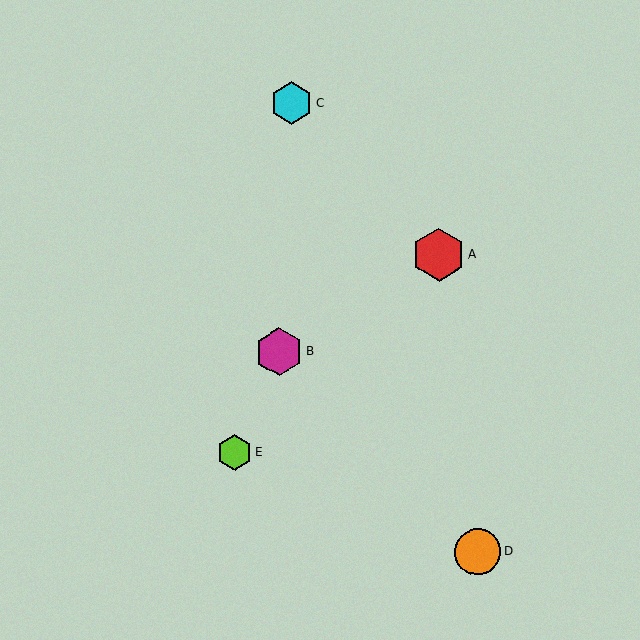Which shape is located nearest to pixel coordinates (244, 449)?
The lime hexagon (labeled E) at (235, 452) is nearest to that location.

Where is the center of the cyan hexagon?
The center of the cyan hexagon is at (291, 103).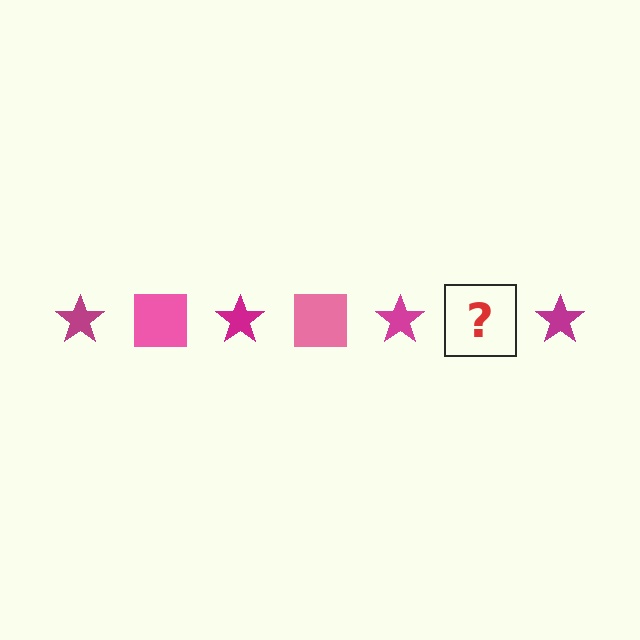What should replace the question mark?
The question mark should be replaced with a pink square.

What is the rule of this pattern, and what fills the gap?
The rule is that the pattern alternates between magenta star and pink square. The gap should be filled with a pink square.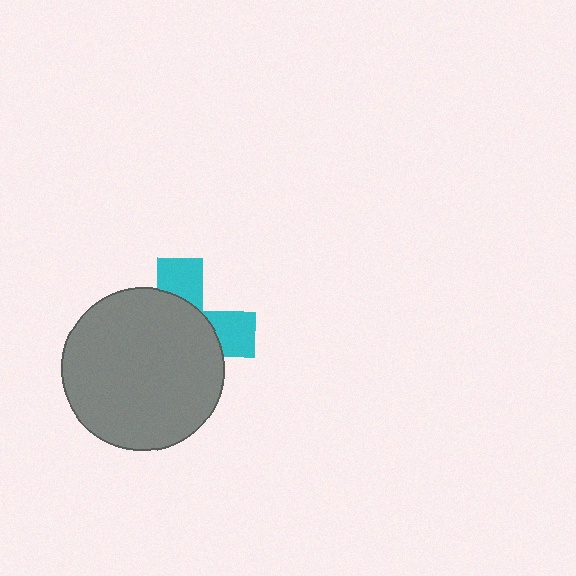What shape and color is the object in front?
The object in front is a gray circle.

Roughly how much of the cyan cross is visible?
A small part of it is visible (roughly 31%).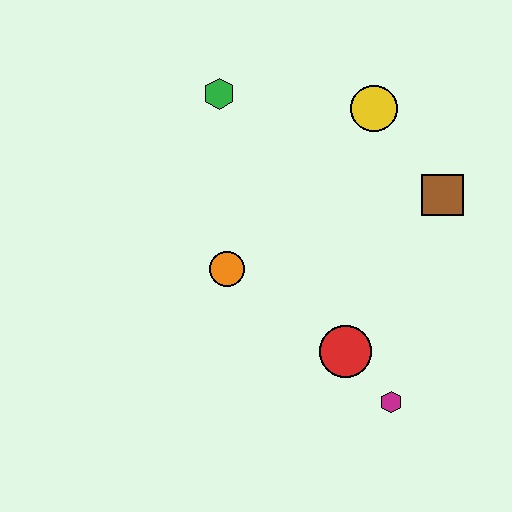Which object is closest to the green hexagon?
The yellow circle is closest to the green hexagon.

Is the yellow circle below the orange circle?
No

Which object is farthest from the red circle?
The green hexagon is farthest from the red circle.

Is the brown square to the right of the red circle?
Yes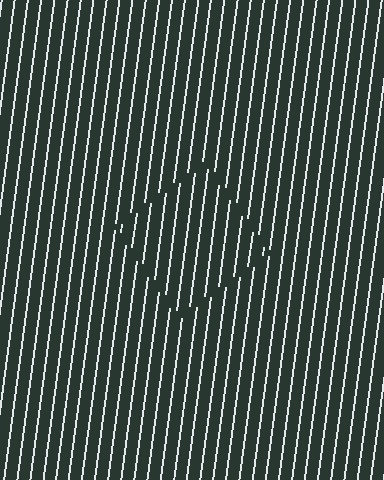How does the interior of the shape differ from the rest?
The interior of the shape contains the same grating, shifted by half a period — the contour is defined by the phase discontinuity where line-ends from the inner and outer gratings abut.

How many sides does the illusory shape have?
4 sides — the line-ends trace a square.